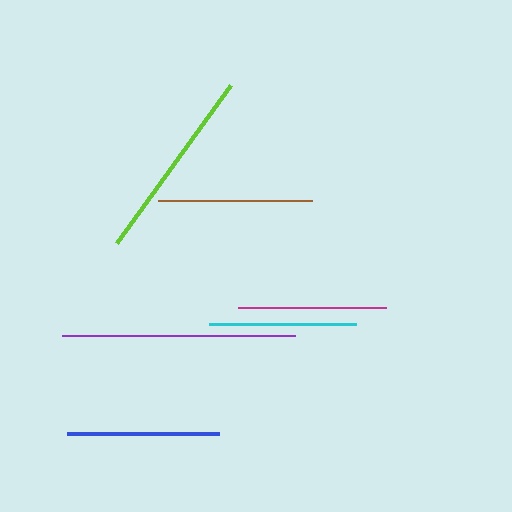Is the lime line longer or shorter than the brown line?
The lime line is longer than the brown line.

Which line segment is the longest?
The purple line is the longest at approximately 232 pixels.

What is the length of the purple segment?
The purple segment is approximately 232 pixels long.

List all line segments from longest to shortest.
From longest to shortest: purple, lime, brown, blue, magenta, cyan.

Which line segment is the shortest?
The cyan line is the shortest at approximately 147 pixels.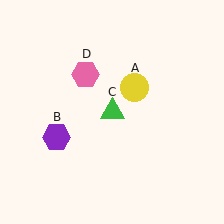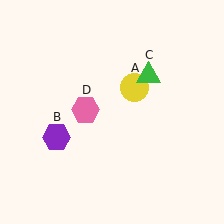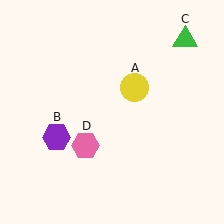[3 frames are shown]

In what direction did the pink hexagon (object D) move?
The pink hexagon (object D) moved down.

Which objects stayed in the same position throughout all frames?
Yellow circle (object A) and purple hexagon (object B) remained stationary.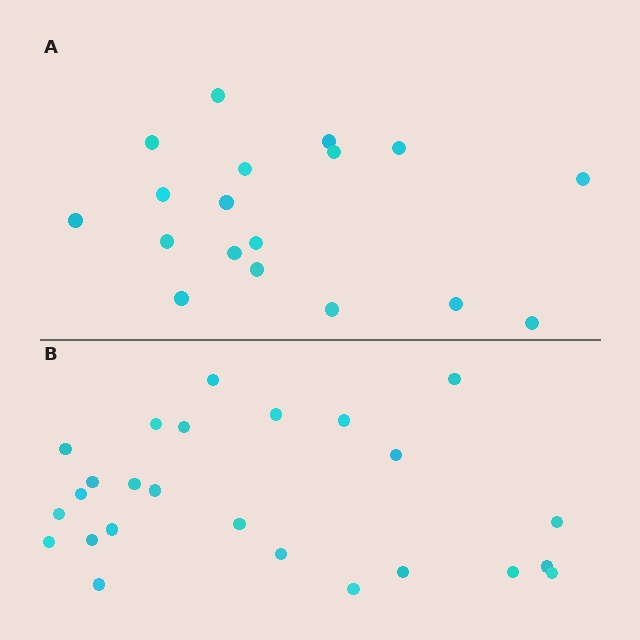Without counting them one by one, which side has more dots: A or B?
Region B (the bottom region) has more dots.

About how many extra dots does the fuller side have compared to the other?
Region B has roughly 8 or so more dots than region A.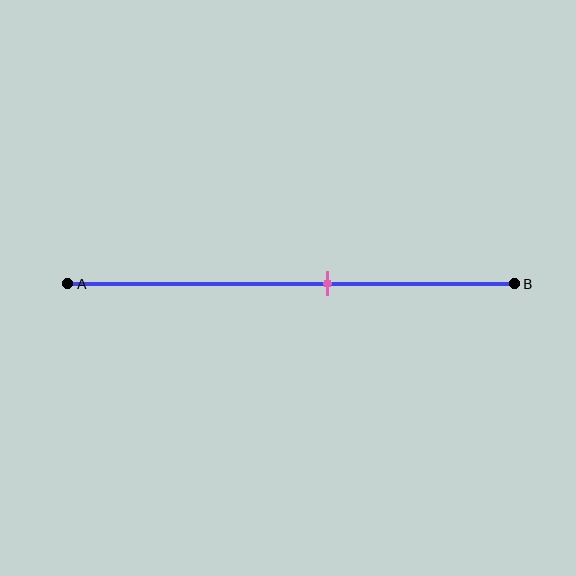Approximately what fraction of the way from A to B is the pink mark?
The pink mark is approximately 60% of the way from A to B.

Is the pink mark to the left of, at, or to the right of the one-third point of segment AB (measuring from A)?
The pink mark is to the right of the one-third point of segment AB.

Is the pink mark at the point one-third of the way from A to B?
No, the mark is at about 60% from A, not at the 33% one-third point.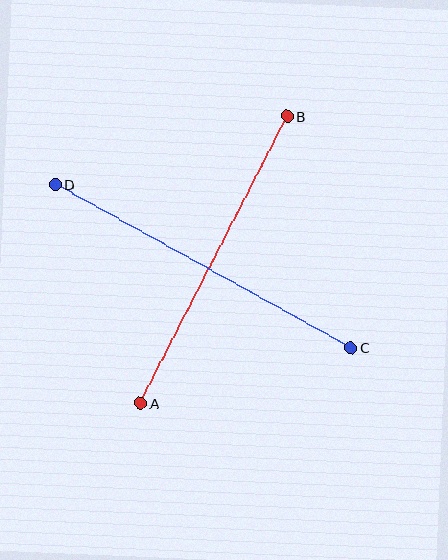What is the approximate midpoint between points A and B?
The midpoint is at approximately (214, 260) pixels.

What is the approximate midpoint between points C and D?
The midpoint is at approximately (203, 266) pixels.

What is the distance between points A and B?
The distance is approximately 322 pixels.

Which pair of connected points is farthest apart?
Points C and D are farthest apart.